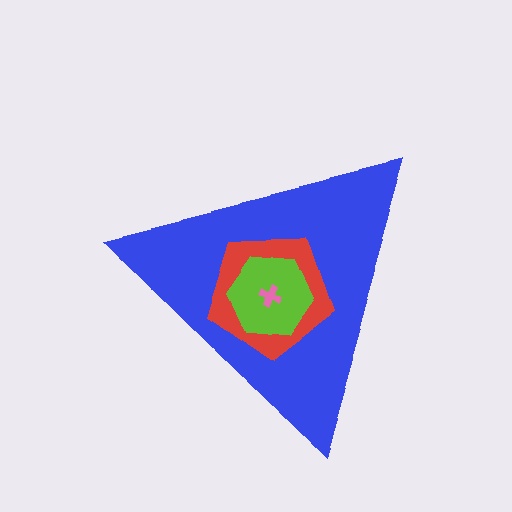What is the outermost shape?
The blue triangle.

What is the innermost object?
The pink cross.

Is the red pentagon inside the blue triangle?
Yes.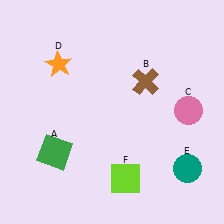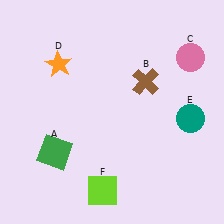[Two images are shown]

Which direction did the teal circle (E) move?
The teal circle (E) moved up.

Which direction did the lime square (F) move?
The lime square (F) moved left.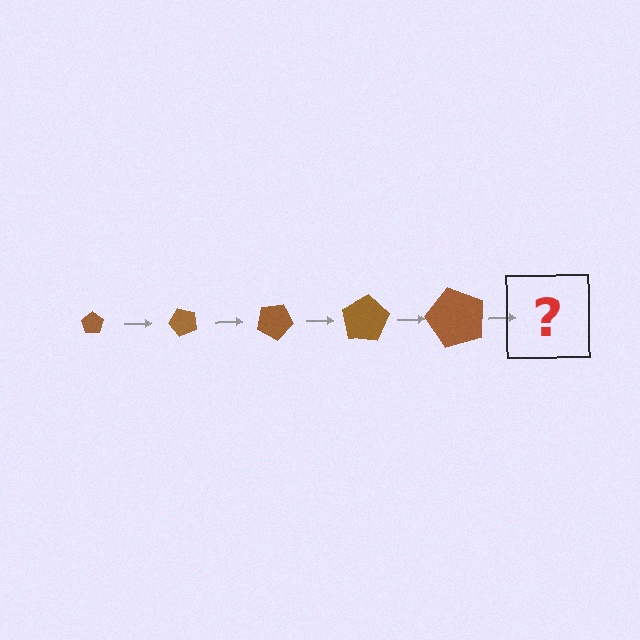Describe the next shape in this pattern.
It should be a pentagon, larger than the previous one and rotated 250 degrees from the start.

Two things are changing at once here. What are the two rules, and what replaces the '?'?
The two rules are that the pentagon grows larger each step and it rotates 50 degrees each step. The '?' should be a pentagon, larger than the previous one and rotated 250 degrees from the start.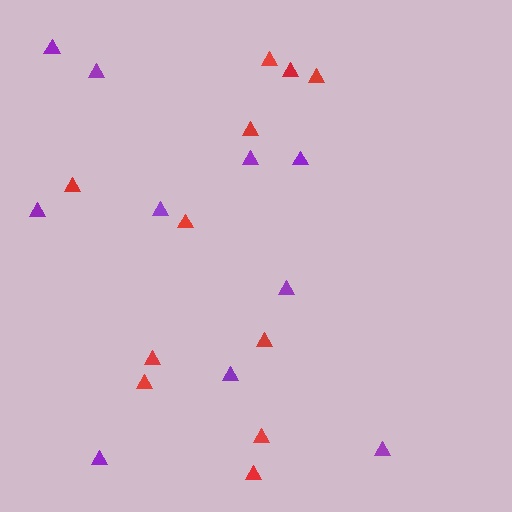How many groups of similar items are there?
There are 2 groups: one group of red triangles (11) and one group of purple triangles (10).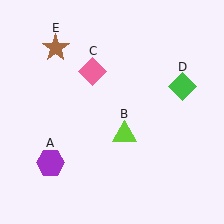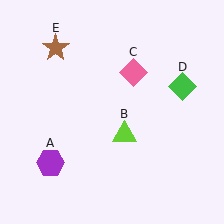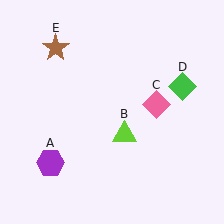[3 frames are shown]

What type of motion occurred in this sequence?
The pink diamond (object C) rotated clockwise around the center of the scene.